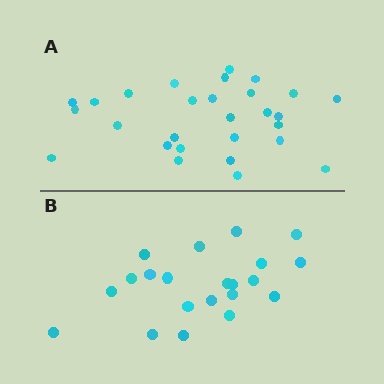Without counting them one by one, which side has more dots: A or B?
Region A (the top region) has more dots.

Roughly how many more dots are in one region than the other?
Region A has roughly 8 or so more dots than region B.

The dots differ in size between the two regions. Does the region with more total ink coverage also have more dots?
No. Region B has more total ink coverage because its dots are larger, but region A actually contains more individual dots. Total area can be misleading — the number of items is what matters here.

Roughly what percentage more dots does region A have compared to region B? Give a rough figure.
About 35% more.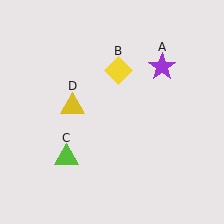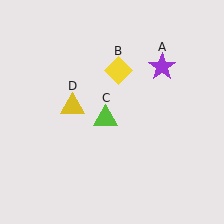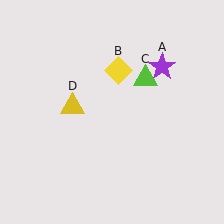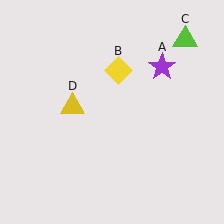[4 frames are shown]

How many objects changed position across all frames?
1 object changed position: lime triangle (object C).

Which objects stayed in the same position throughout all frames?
Purple star (object A) and yellow diamond (object B) and yellow triangle (object D) remained stationary.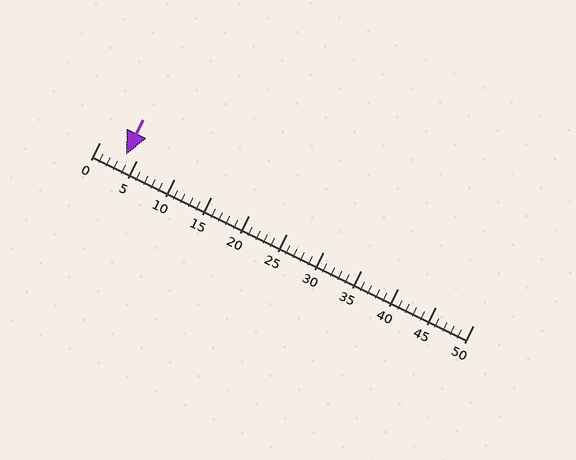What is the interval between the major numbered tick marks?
The major tick marks are spaced 5 units apart.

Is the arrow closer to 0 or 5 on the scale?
The arrow is closer to 5.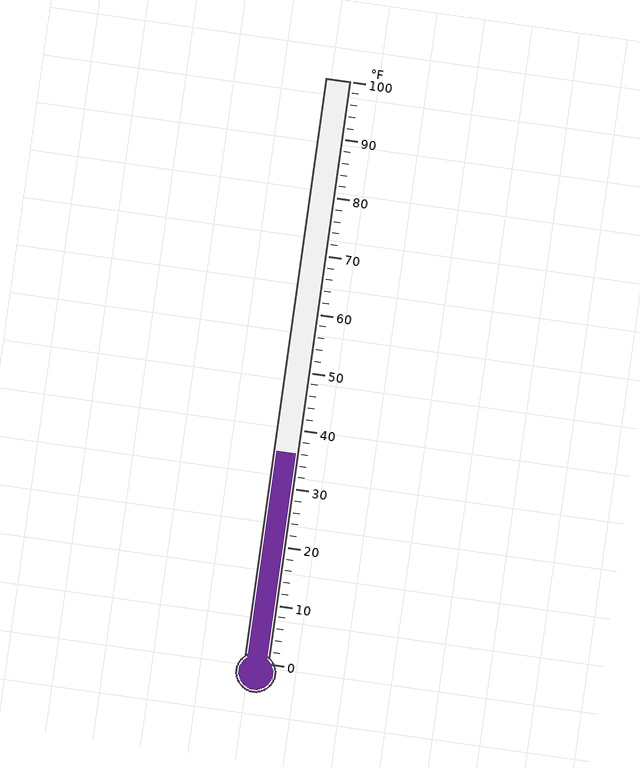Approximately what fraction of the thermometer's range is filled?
The thermometer is filled to approximately 35% of its range.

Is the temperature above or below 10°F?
The temperature is above 10°F.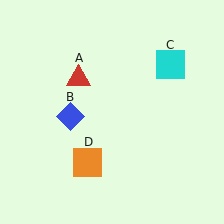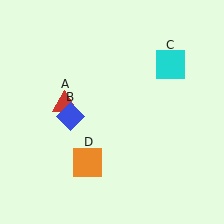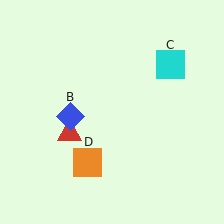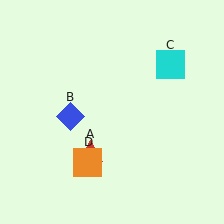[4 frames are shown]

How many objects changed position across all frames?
1 object changed position: red triangle (object A).